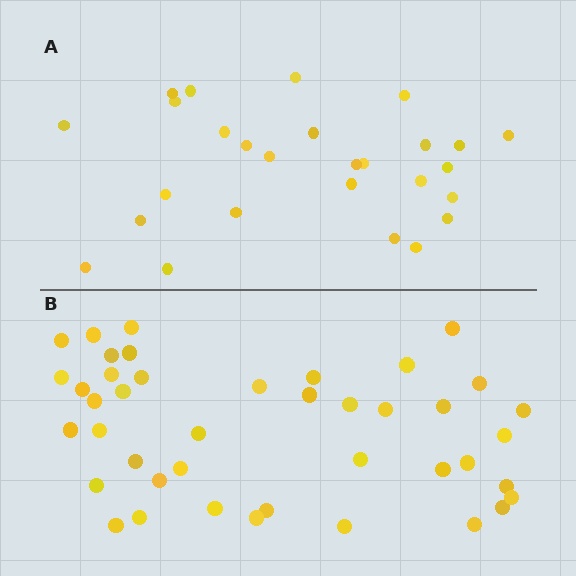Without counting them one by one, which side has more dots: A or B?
Region B (the bottom region) has more dots.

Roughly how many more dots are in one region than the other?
Region B has approximately 15 more dots than region A.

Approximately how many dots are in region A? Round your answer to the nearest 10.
About 30 dots. (The exact count is 27, which rounds to 30.)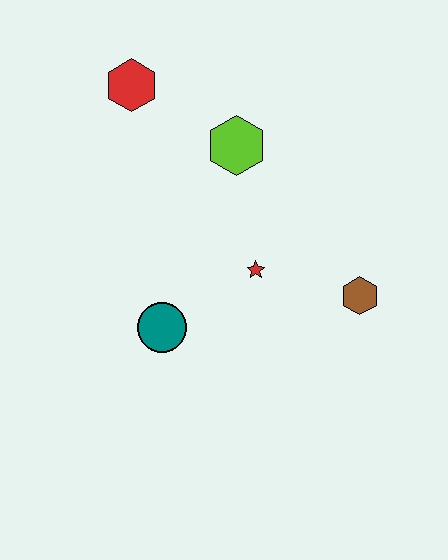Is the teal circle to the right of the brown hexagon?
No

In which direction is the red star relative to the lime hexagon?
The red star is below the lime hexagon.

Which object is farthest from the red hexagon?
The brown hexagon is farthest from the red hexagon.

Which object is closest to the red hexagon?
The lime hexagon is closest to the red hexagon.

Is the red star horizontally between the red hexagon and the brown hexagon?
Yes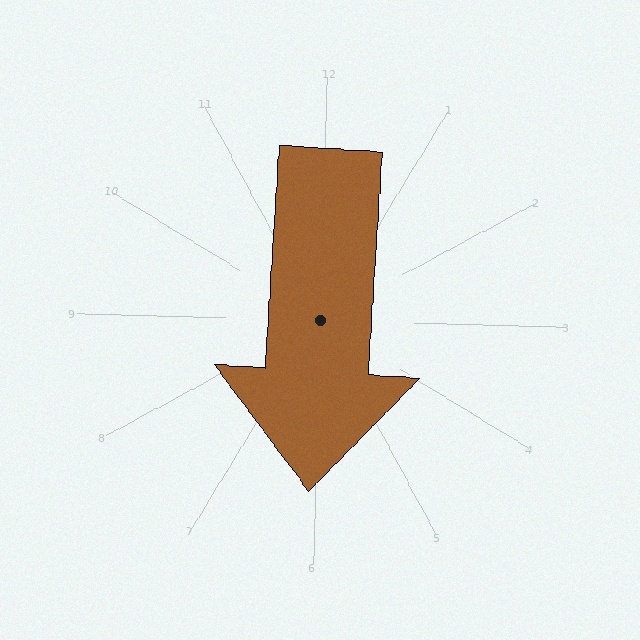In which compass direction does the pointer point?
South.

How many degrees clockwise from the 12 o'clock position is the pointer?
Approximately 182 degrees.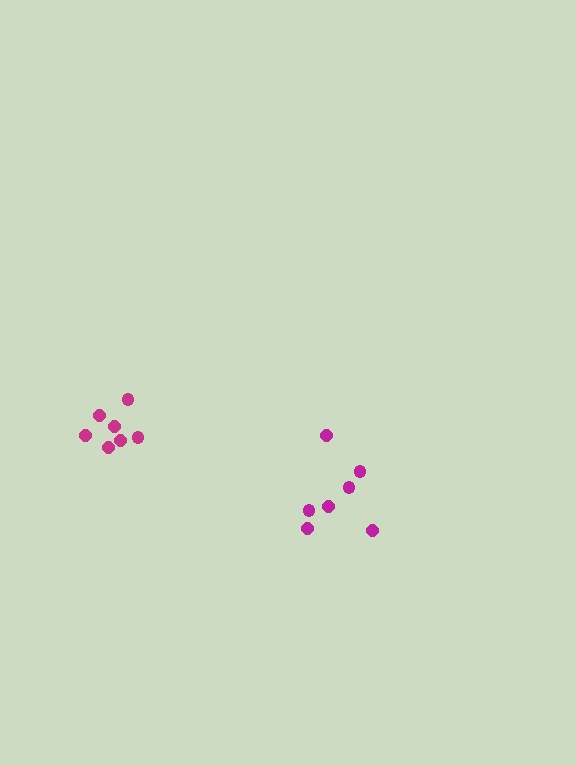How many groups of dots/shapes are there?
There are 2 groups.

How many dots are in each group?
Group 1: 7 dots, Group 2: 7 dots (14 total).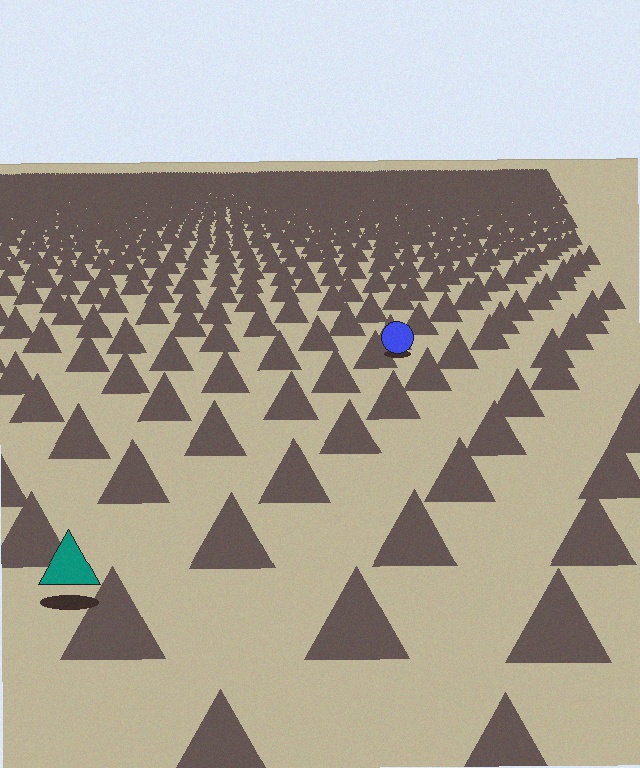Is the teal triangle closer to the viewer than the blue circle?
Yes. The teal triangle is closer — you can tell from the texture gradient: the ground texture is coarser near it.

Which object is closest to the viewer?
The teal triangle is closest. The texture marks near it are larger and more spread out.